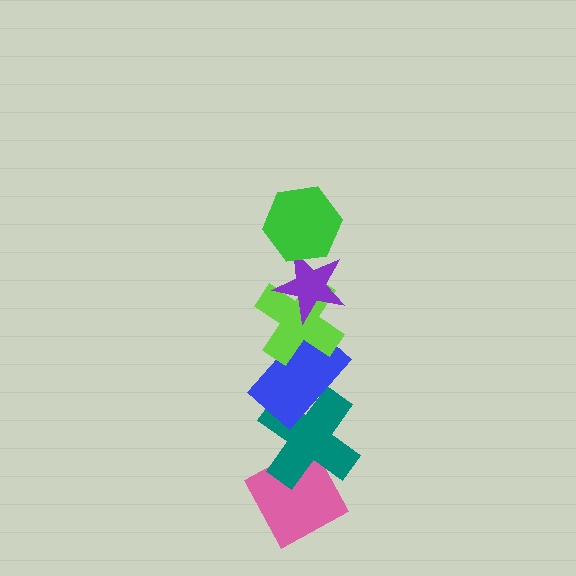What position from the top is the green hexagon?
The green hexagon is 1st from the top.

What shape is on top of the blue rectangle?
The lime cross is on top of the blue rectangle.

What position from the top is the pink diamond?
The pink diamond is 6th from the top.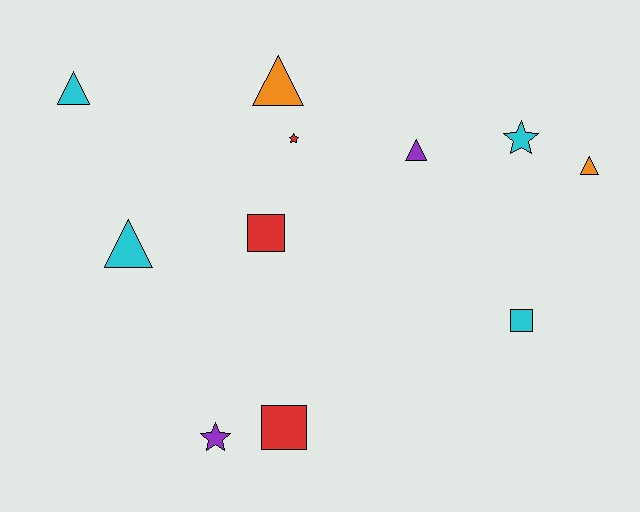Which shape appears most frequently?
Triangle, with 5 objects.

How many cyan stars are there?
There is 1 cyan star.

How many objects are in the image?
There are 11 objects.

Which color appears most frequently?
Cyan, with 4 objects.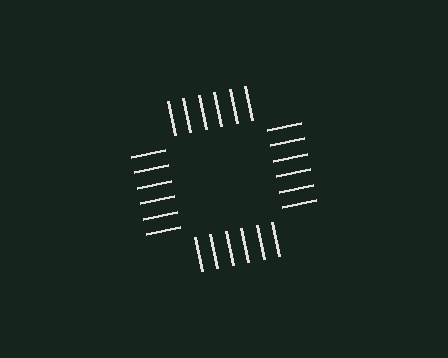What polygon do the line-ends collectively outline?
An illusory square — the line segments terminate on its edges but no continuous stroke is drawn.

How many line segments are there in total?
24 — 6 along each of the 4 edges.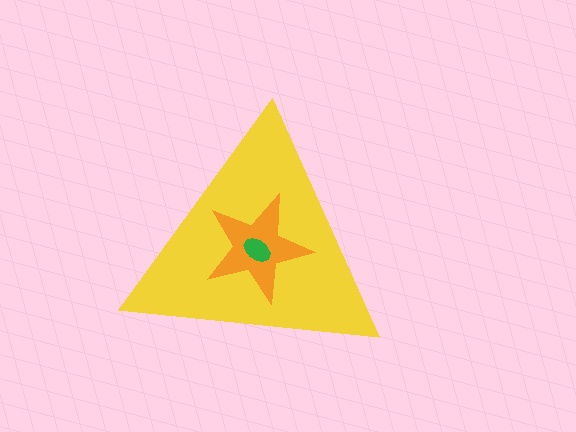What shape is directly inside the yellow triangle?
The orange star.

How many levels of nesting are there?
3.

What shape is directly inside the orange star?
The green ellipse.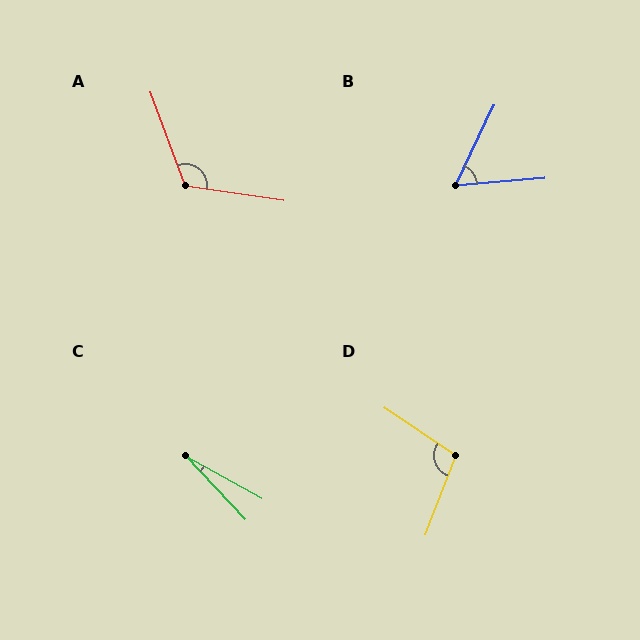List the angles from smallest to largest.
C (18°), B (59°), D (103°), A (119°).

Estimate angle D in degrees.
Approximately 103 degrees.